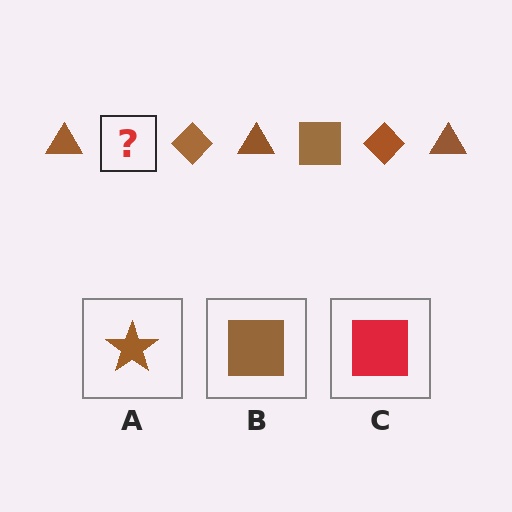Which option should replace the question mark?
Option B.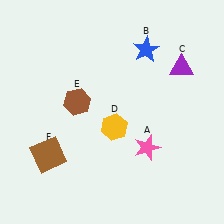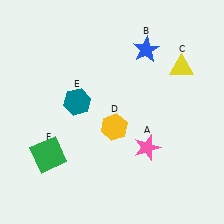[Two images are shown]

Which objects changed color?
C changed from purple to yellow. E changed from brown to teal. F changed from brown to green.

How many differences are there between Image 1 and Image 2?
There are 3 differences between the two images.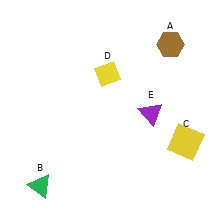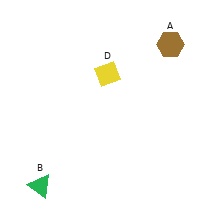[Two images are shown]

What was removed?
The yellow square (C), the purple triangle (E) were removed in Image 2.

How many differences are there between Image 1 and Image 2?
There are 2 differences between the two images.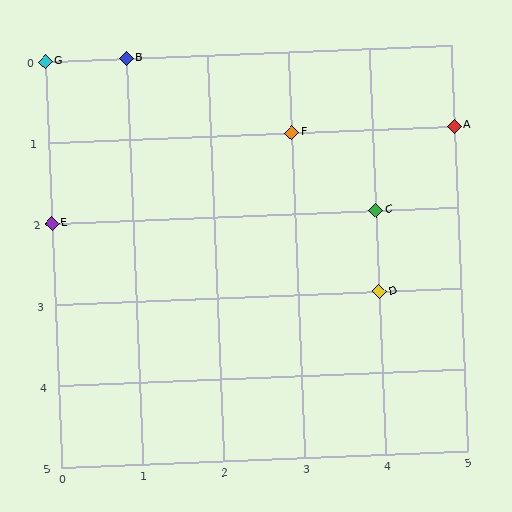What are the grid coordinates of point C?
Point C is at grid coordinates (4, 2).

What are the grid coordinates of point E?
Point E is at grid coordinates (0, 2).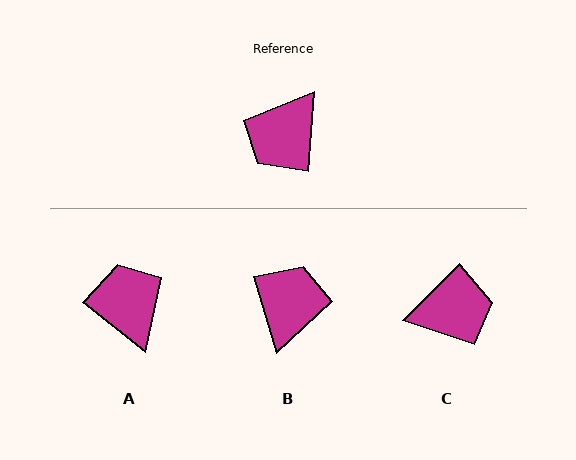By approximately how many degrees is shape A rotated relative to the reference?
Approximately 124 degrees clockwise.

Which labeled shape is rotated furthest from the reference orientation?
B, about 159 degrees away.